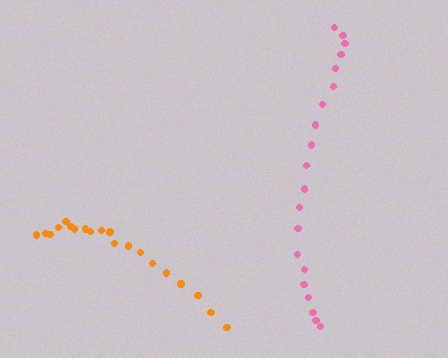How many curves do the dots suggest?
There are 2 distinct paths.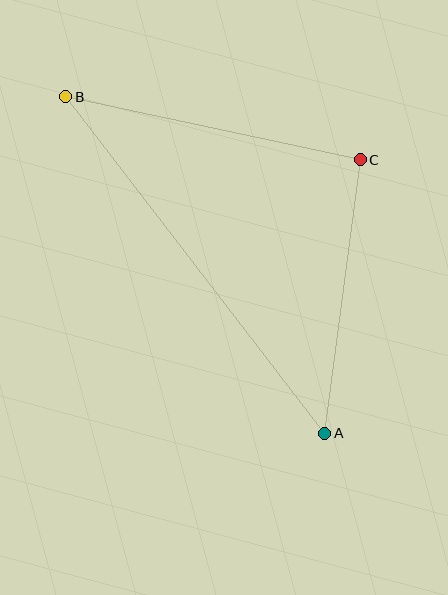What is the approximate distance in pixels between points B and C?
The distance between B and C is approximately 301 pixels.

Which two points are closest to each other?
Points A and C are closest to each other.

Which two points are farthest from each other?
Points A and B are farthest from each other.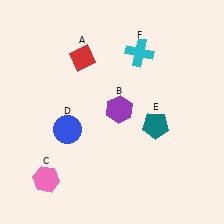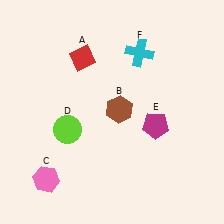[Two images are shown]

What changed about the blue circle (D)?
In Image 1, D is blue. In Image 2, it changed to lime.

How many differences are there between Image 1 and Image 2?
There are 3 differences between the two images.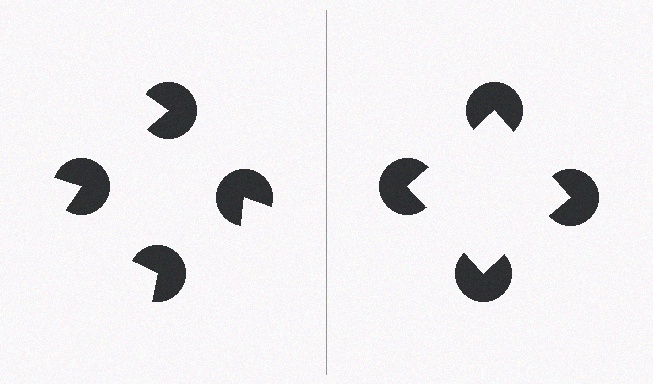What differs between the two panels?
The pac-man discs are positioned identically on both sides; only the wedge orientations differ. On the right they align to a square; on the left they are misaligned.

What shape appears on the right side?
An illusory square.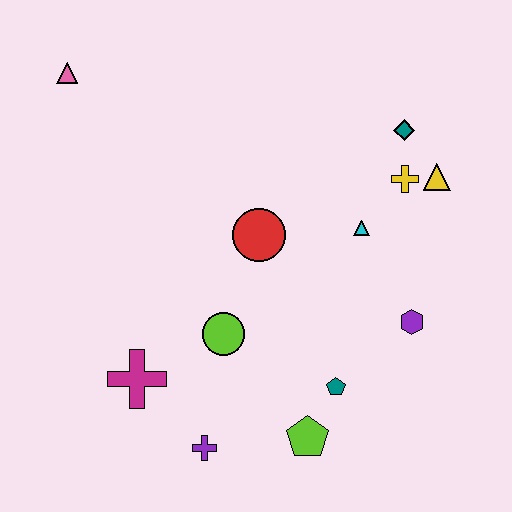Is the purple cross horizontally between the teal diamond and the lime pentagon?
No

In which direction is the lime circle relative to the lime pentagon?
The lime circle is above the lime pentagon.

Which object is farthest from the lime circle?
The pink triangle is farthest from the lime circle.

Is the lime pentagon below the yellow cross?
Yes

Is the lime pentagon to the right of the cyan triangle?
No